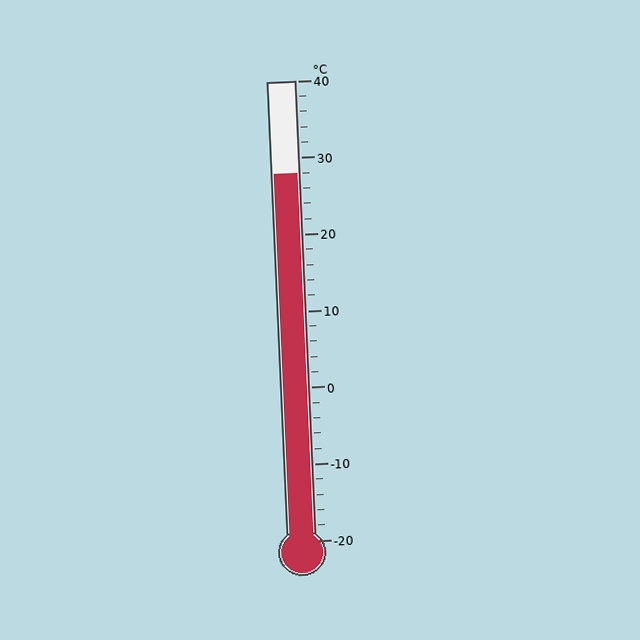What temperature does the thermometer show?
The thermometer shows approximately 28°C.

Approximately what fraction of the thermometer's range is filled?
The thermometer is filled to approximately 80% of its range.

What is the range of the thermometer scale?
The thermometer scale ranges from -20°C to 40°C.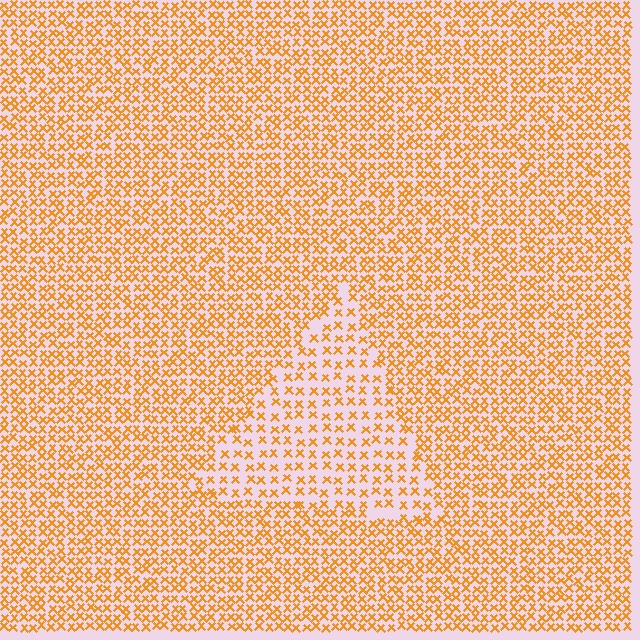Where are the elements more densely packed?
The elements are more densely packed outside the triangle boundary.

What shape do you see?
I see a triangle.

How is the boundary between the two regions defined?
The boundary is defined by a change in element density (approximately 1.8x ratio). All elements are the same color, size, and shape.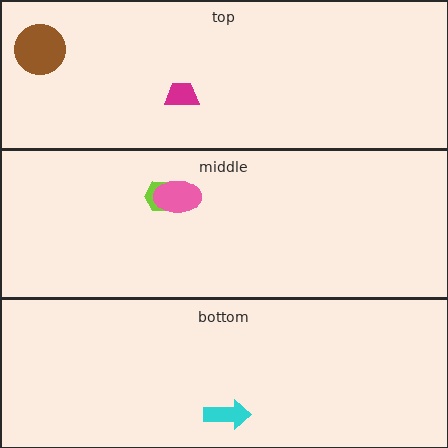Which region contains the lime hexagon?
The middle region.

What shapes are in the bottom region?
The cyan arrow.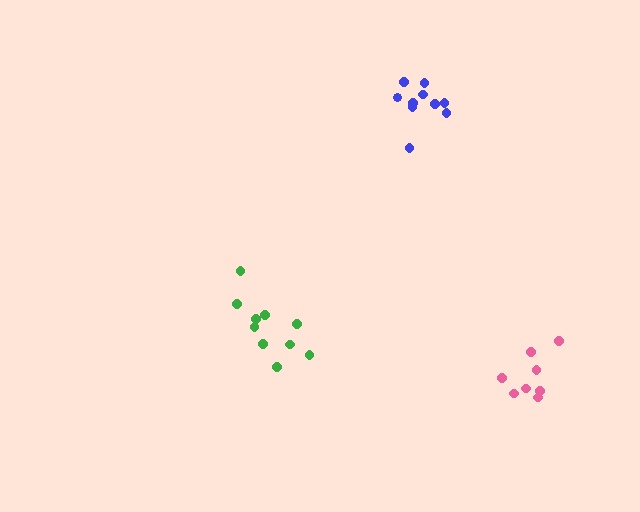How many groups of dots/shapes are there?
There are 3 groups.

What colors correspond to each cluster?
The clusters are colored: green, pink, blue.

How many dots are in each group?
Group 1: 10 dots, Group 2: 8 dots, Group 3: 10 dots (28 total).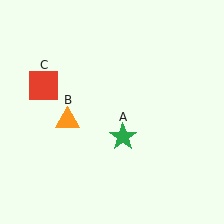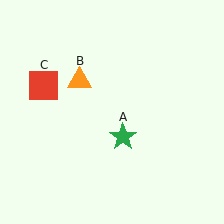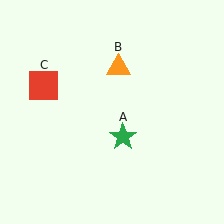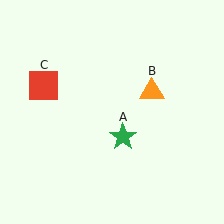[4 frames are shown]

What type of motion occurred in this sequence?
The orange triangle (object B) rotated clockwise around the center of the scene.